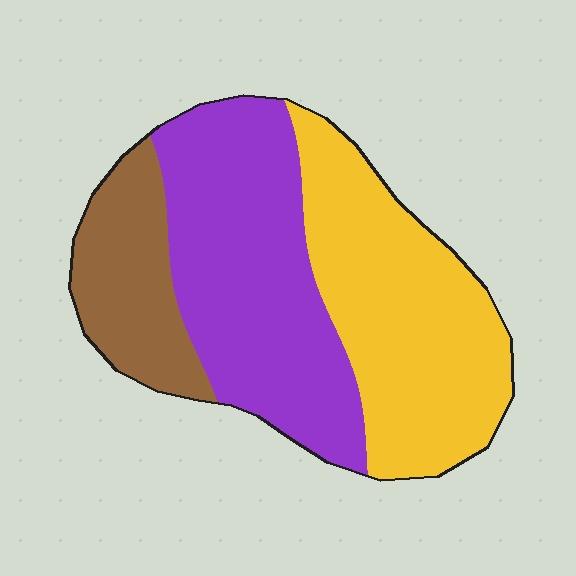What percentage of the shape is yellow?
Yellow covers roughly 40% of the shape.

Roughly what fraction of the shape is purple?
Purple takes up about two fifths (2/5) of the shape.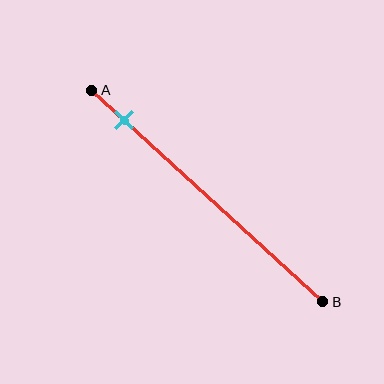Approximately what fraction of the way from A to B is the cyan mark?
The cyan mark is approximately 15% of the way from A to B.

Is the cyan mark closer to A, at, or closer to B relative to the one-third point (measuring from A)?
The cyan mark is closer to point A than the one-third point of segment AB.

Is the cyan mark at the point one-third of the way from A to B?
No, the mark is at about 15% from A, not at the 33% one-third point.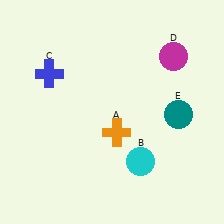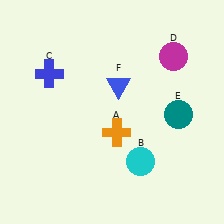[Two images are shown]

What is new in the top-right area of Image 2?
A blue triangle (F) was added in the top-right area of Image 2.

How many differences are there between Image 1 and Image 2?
There is 1 difference between the two images.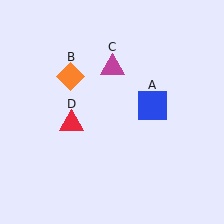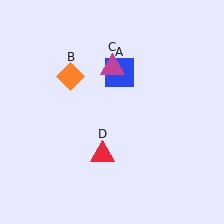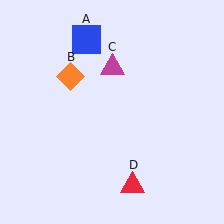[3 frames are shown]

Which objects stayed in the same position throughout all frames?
Orange diamond (object B) and magenta triangle (object C) remained stationary.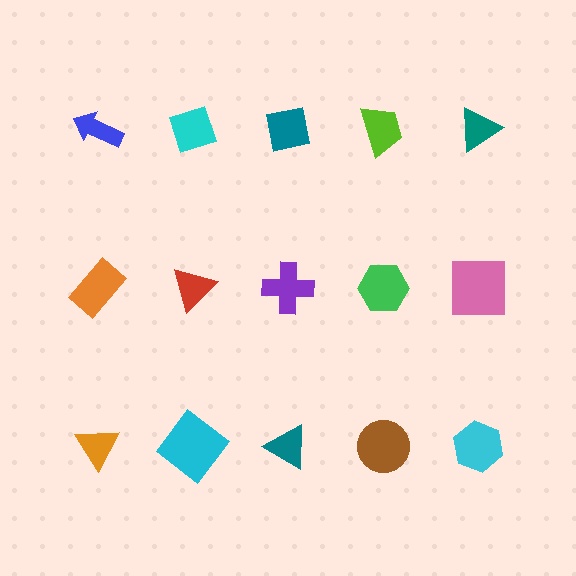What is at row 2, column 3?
A purple cross.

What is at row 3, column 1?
An orange triangle.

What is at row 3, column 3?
A teal triangle.